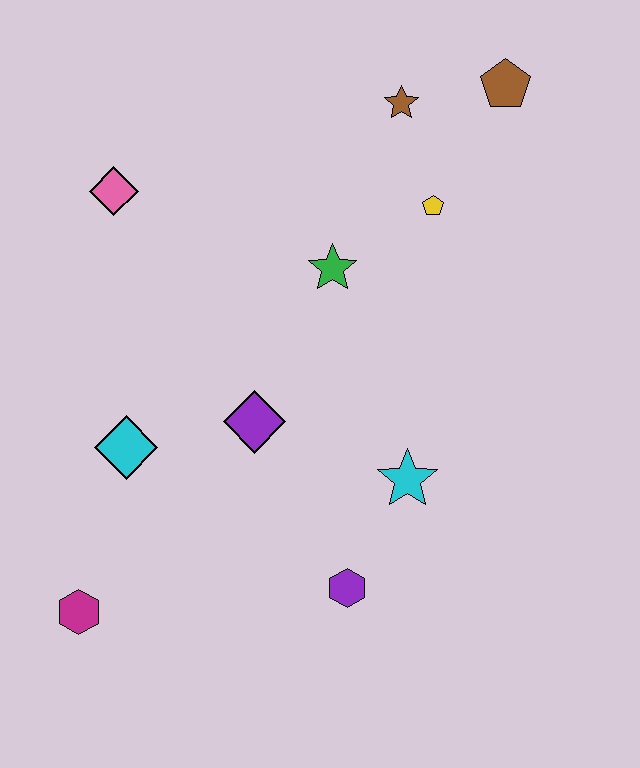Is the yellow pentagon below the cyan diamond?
No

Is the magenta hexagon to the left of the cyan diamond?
Yes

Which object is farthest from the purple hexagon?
The brown pentagon is farthest from the purple hexagon.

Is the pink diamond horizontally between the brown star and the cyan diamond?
No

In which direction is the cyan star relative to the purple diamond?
The cyan star is to the right of the purple diamond.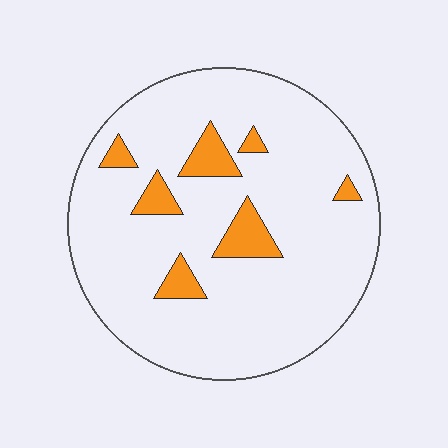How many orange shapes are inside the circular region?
7.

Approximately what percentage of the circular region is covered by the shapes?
Approximately 10%.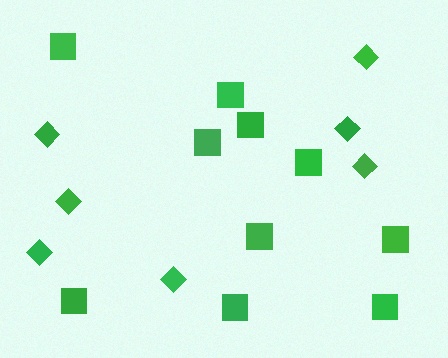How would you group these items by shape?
There are 2 groups: one group of squares (10) and one group of diamonds (7).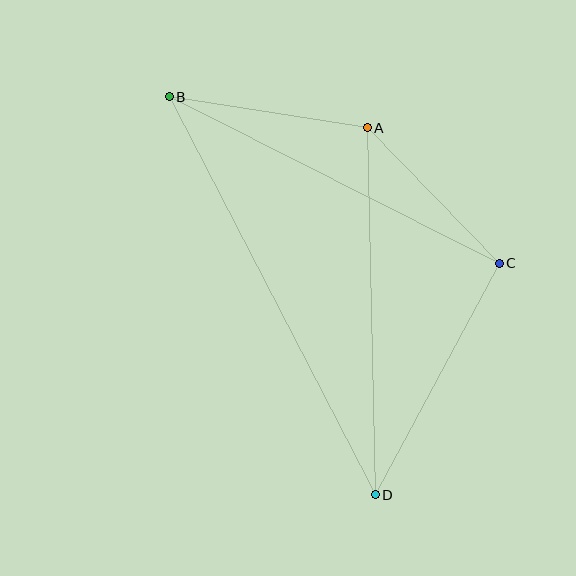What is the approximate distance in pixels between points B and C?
The distance between B and C is approximately 370 pixels.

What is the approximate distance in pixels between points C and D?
The distance between C and D is approximately 262 pixels.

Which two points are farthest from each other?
Points B and D are farthest from each other.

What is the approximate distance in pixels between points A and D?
The distance between A and D is approximately 367 pixels.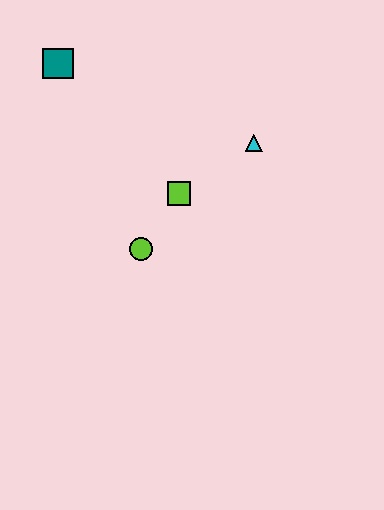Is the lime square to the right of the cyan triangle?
No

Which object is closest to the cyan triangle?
The lime square is closest to the cyan triangle.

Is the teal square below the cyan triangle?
No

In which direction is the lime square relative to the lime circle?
The lime square is above the lime circle.